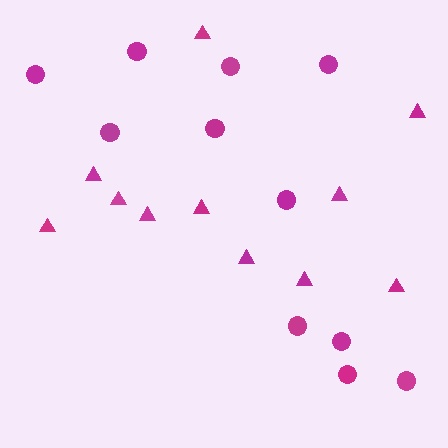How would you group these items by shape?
There are 2 groups: one group of circles (11) and one group of triangles (11).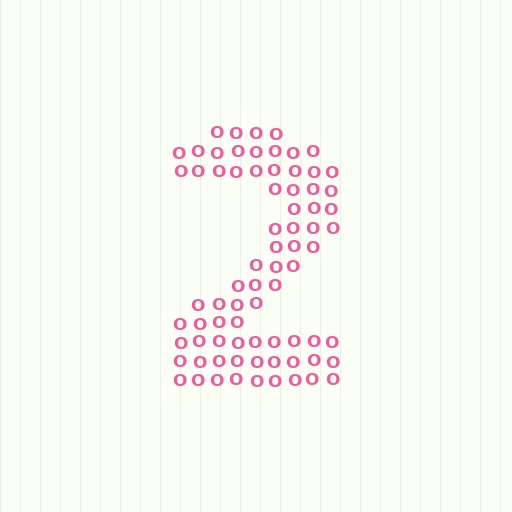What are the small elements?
The small elements are letter O's.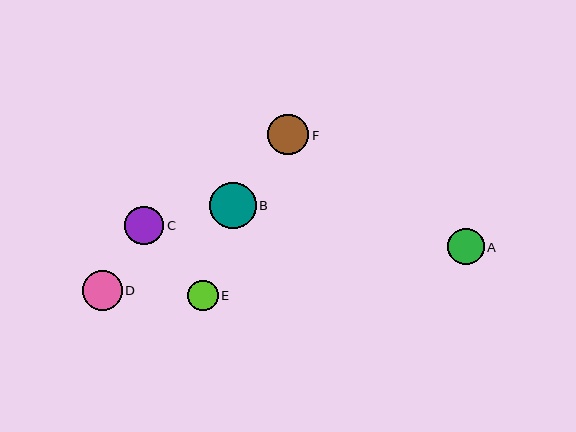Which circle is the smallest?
Circle E is the smallest with a size of approximately 31 pixels.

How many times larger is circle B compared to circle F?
Circle B is approximately 1.1 times the size of circle F.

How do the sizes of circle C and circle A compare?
Circle C and circle A are approximately the same size.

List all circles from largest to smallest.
From largest to smallest: B, F, D, C, A, E.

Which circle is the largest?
Circle B is the largest with a size of approximately 46 pixels.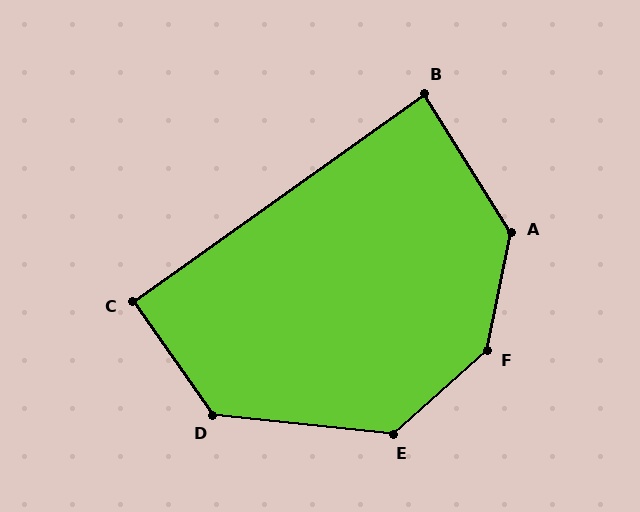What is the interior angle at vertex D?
Approximately 131 degrees (obtuse).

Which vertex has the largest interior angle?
F, at approximately 143 degrees.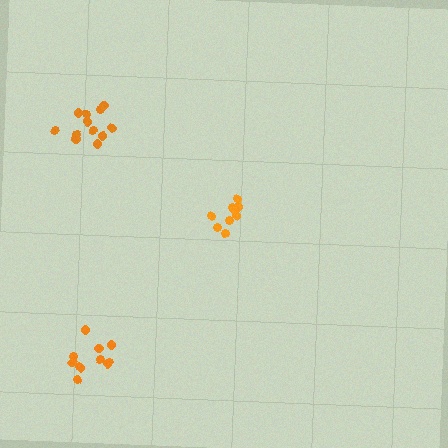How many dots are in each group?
Group 1: 11 dots, Group 2: 9 dots, Group 3: 12 dots (32 total).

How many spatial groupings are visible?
There are 3 spatial groupings.